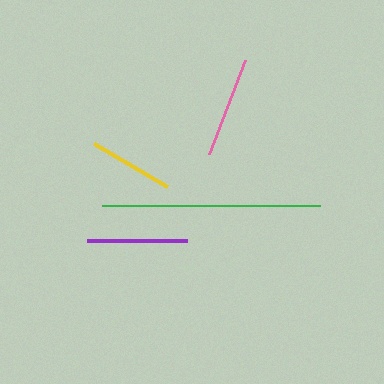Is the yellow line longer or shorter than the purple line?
The purple line is longer than the yellow line.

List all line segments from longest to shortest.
From longest to shortest: green, pink, purple, yellow.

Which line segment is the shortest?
The yellow line is the shortest at approximately 84 pixels.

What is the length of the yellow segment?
The yellow segment is approximately 84 pixels long.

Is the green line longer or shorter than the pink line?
The green line is longer than the pink line.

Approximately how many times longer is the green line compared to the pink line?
The green line is approximately 2.2 times the length of the pink line.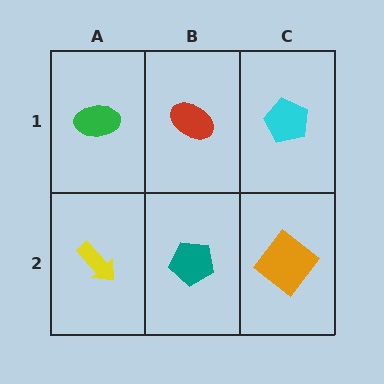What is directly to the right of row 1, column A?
A red ellipse.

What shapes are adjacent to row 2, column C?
A cyan pentagon (row 1, column C), a teal pentagon (row 2, column B).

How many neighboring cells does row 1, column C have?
2.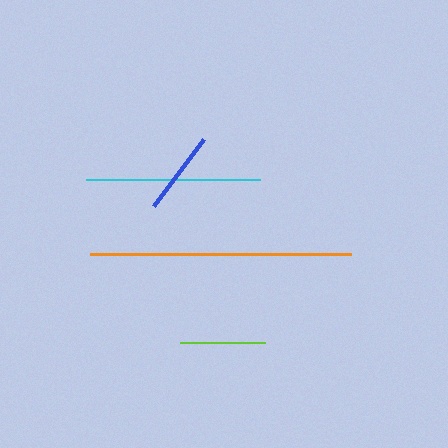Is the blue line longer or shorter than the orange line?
The orange line is longer than the blue line.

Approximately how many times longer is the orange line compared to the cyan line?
The orange line is approximately 1.5 times the length of the cyan line.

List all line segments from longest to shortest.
From longest to shortest: orange, cyan, lime, blue.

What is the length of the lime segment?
The lime segment is approximately 85 pixels long.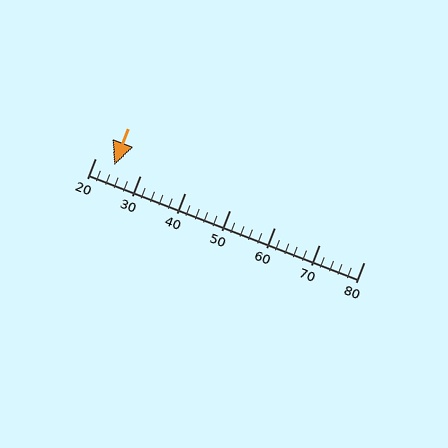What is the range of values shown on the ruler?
The ruler shows values from 20 to 80.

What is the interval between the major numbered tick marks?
The major tick marks are spaced 10 units apart.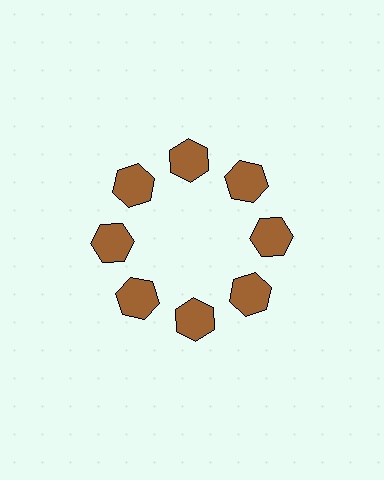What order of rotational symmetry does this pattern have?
This pattern has 8-fold rotational symmetry.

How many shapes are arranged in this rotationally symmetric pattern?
There are 8 shapes, arranged in 8 groups of 1.